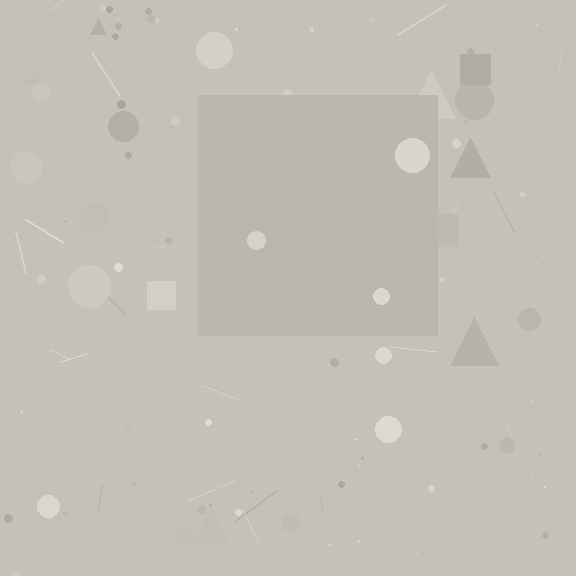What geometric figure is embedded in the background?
A square is embedded in the background.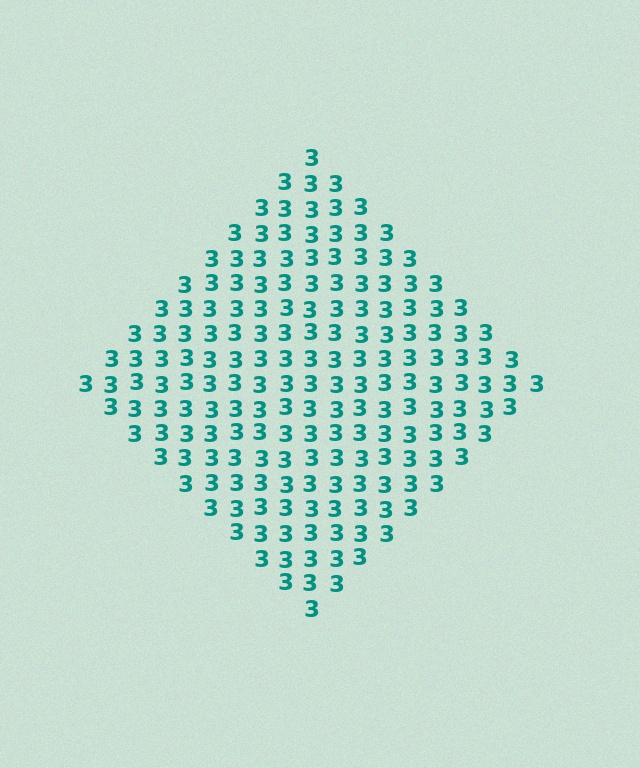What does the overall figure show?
The overall figure shows a diamond.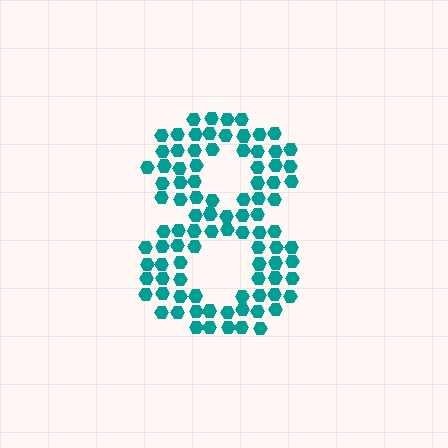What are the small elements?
The small elements are hexagons.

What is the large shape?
The large shape is the digit 8.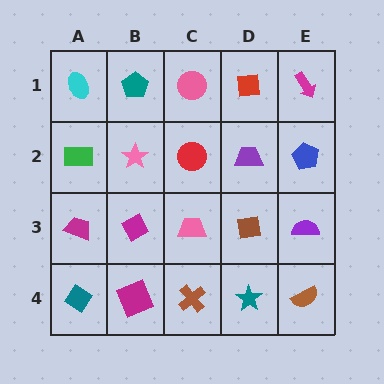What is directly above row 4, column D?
A brown square.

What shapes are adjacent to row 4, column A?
A magenta trapezoid (row 3, column A), a magenta square (row 4, column B).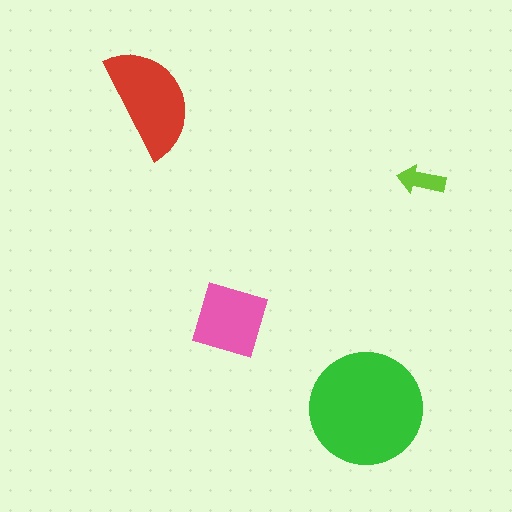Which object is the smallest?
The lime arrow.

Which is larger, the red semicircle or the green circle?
The green circle.